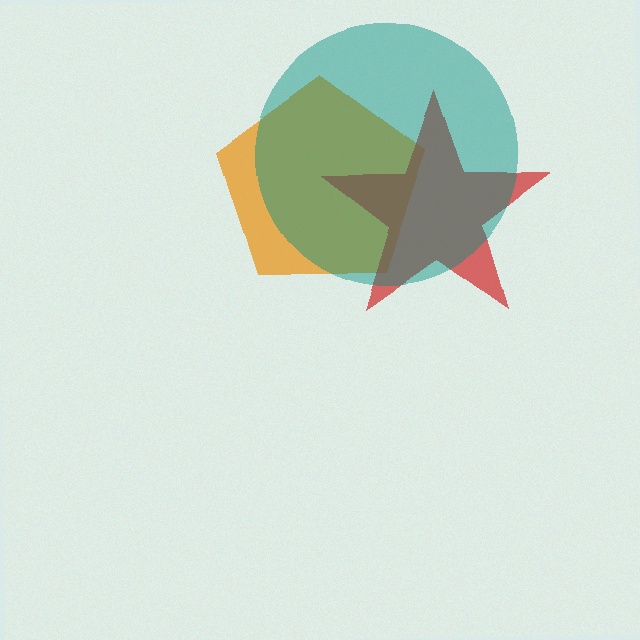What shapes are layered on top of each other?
The layered shapes are: an orange pentagon, a red star, a teal circle.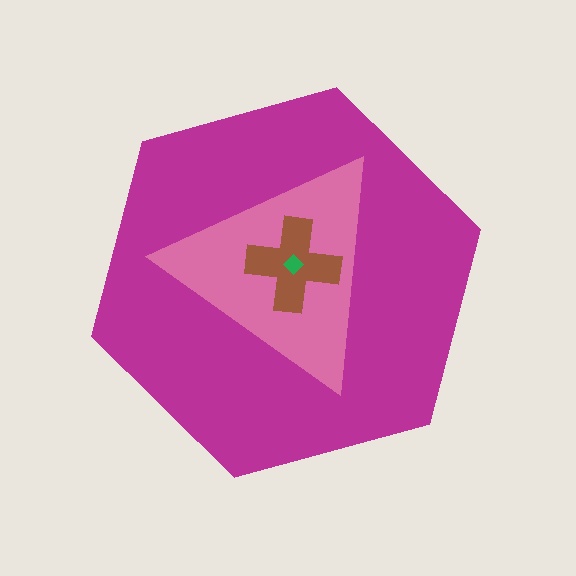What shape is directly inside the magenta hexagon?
The pink triangle.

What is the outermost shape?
The magenta hexagon.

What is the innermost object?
The green diamond.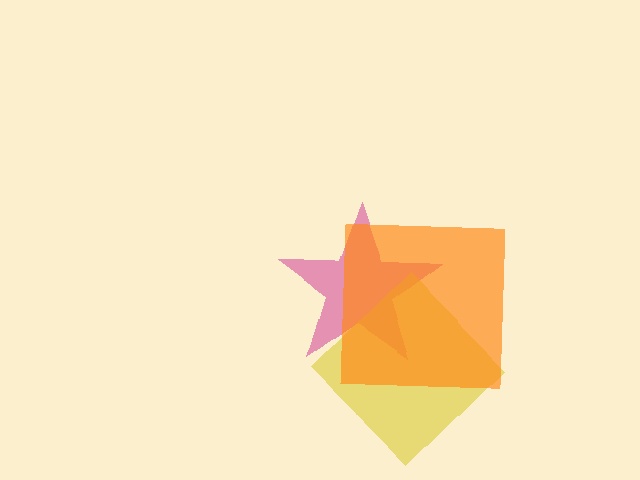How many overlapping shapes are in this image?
There are 3 overlapping shapes in the image.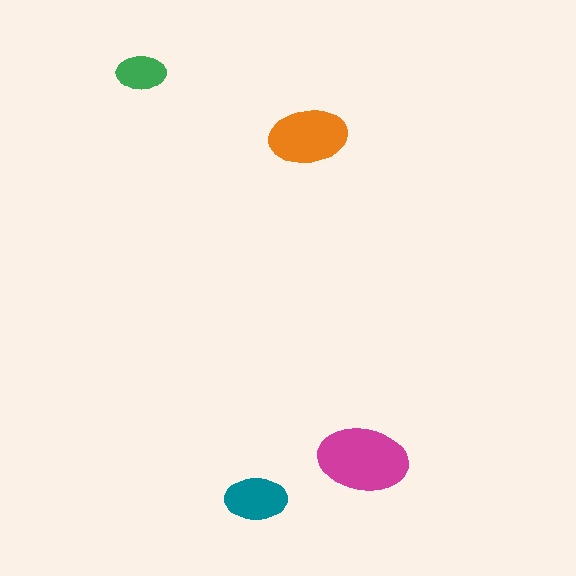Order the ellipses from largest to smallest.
the magenta one, the orange one, the teal one, the green one.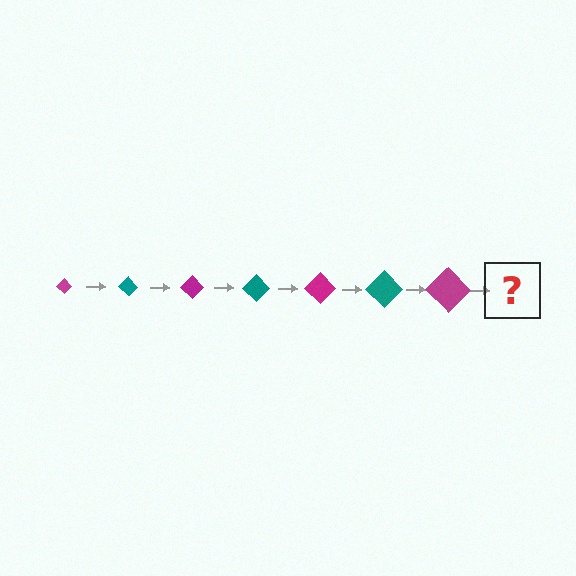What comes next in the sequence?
The next element should be a teal diamond, larger than the previous one.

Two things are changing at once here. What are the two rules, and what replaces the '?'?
The two rules are that the diamond grows larger each step and the color cycles through magenta and teal. The '?' should be a teal diamond, larger than the previous one.